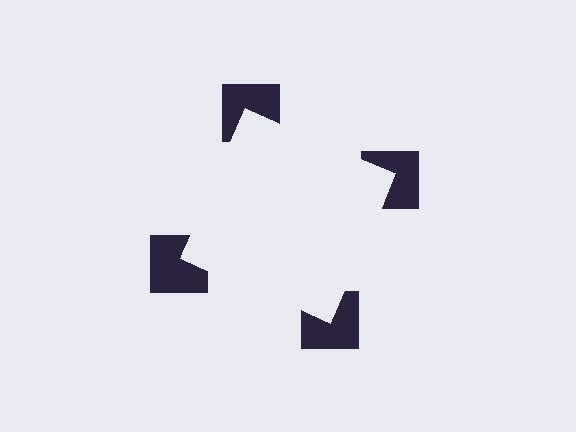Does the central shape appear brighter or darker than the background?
It typically appears slightly brighter than the background, even though no actual brightness change is drawn.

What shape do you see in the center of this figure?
An illusory square — its edges are inferred from the aligned wedge cuts in the notched squares, not physically drawn.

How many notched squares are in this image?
There are 4 — one at each vertex of the illusory square.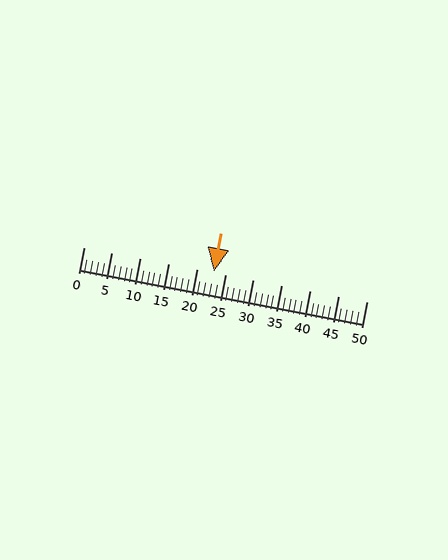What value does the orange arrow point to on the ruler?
The orange arrow points to approximately 23.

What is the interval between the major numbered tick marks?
The major tick marks are spaced 5 units apart.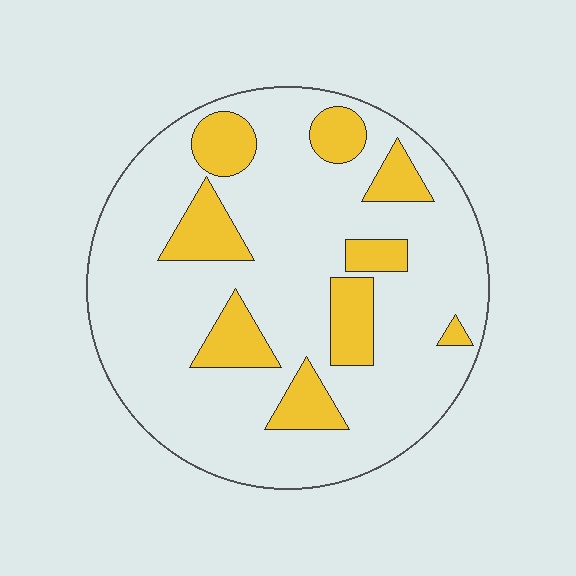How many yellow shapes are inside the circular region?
9.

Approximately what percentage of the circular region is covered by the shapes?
Approximately 20%.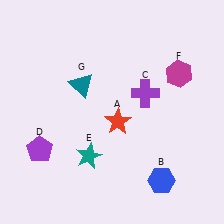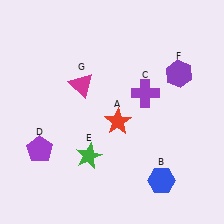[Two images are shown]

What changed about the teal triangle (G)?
In Image 1, G is teal. In Image 2, it changed to magenta.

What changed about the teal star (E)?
In Image 1, E is teal. In Image 2, it changed to green.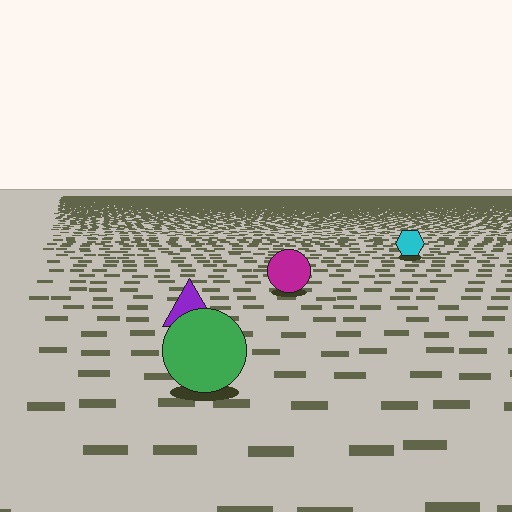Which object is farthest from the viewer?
The cyan hexagon is farthest from the viewer. It appears smaller and the ground texture around it is denser.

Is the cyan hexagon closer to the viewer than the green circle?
No. The green circle is closer — you can tell from the texture gradient: the ground texture is coarser near it.